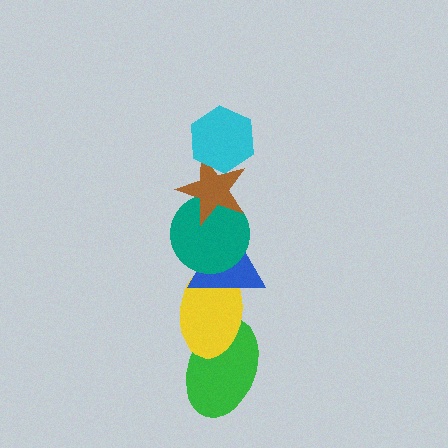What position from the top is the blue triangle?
The blue triangle is 4th from the top.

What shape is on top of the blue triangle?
The teal circle is on top of the blue triangle.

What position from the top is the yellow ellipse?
The yellow ellipse is 5th from the top.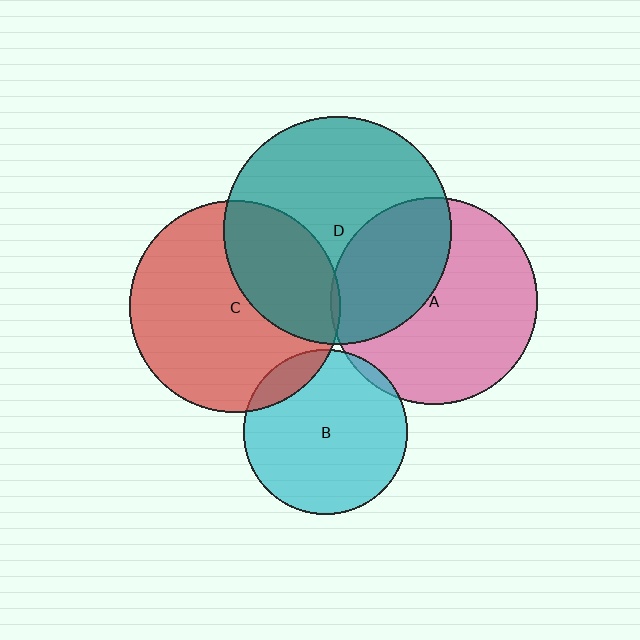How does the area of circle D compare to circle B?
Approximately 1.9 times.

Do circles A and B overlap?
Yes.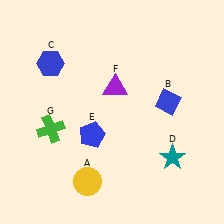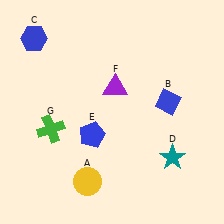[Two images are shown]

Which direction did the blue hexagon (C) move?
The blue hexagon (C) moved up.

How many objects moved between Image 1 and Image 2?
1 object moved between the two images.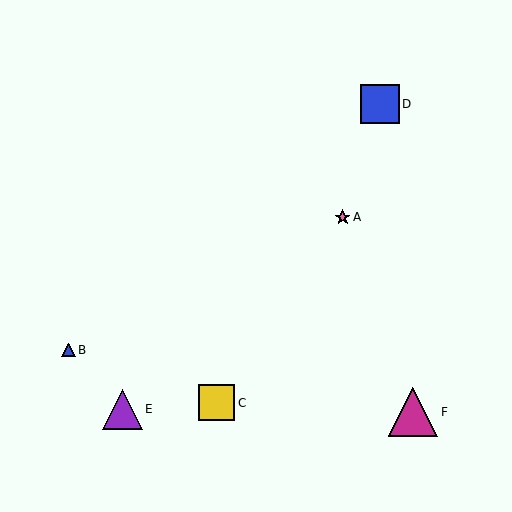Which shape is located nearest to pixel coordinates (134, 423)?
The purple triangle (labeled E) at (122, 409) is nearest to that location.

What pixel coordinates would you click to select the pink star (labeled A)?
Click at (343, 217) to select the pink star A.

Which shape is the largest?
The magenta triangle (labeled F) is the largest.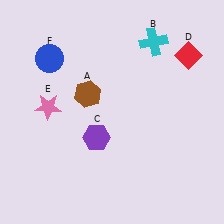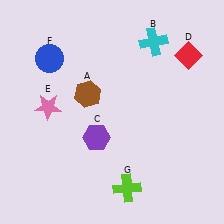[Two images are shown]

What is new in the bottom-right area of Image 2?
A lime cross (G) was added in the bottom-right area of Image 2.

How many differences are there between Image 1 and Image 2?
There is 1 difference between the two images.